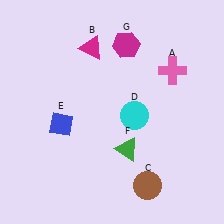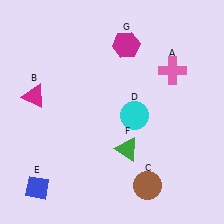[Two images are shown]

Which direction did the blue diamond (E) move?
The blue diamond (E) moved down.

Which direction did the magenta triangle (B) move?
The magenta triangle (B) moved left.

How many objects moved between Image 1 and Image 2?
2 objects moved between the two images.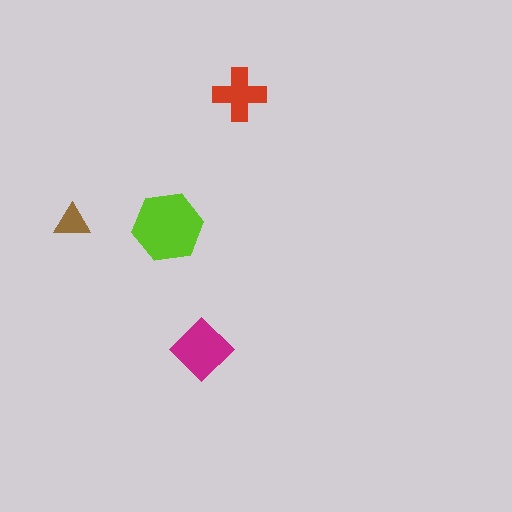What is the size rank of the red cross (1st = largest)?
3rd.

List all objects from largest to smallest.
The lime hexagon, the magenta diamond, the red cross, the brown triangle.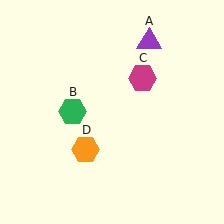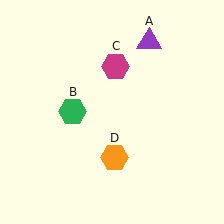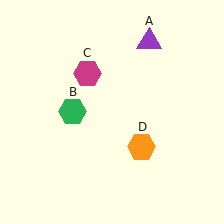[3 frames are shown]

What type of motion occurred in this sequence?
The magenta hexagon (object C), orange hexagon (object D) rotated counterclockwise around the center of the scene.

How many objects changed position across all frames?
2 objects changed position: magenta hexagon (object C), orange hexagon (object D).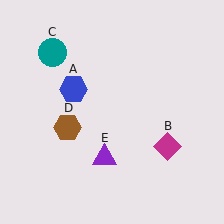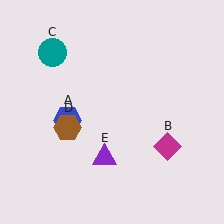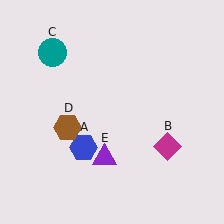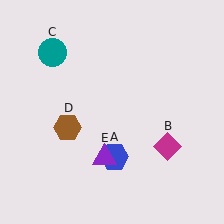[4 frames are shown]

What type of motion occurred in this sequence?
The blue hexagon (object A) rotated counterclockwise around the center of the scene.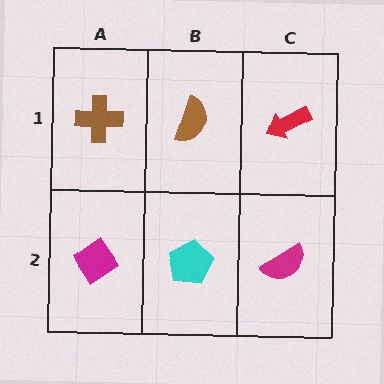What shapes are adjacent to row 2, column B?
A brown semicircle (row 1, column B), a magenta diamond (row 2, column A), a magenta semicircle (row 2, column C).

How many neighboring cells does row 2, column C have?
2.